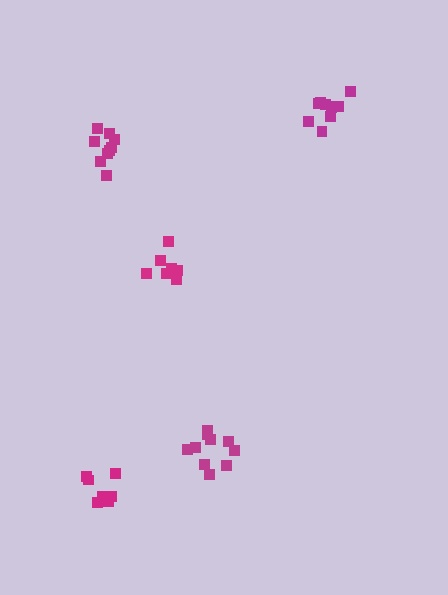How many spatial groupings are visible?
There are 5 spatial groupings.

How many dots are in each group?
Group 1: 10 dots, Group 2: 10 dots, Group 3: 7 dots, Group 4: 7 dots, Group 5: 9 dots (43 total).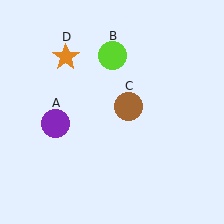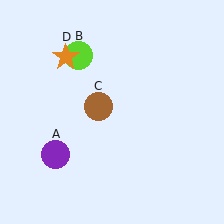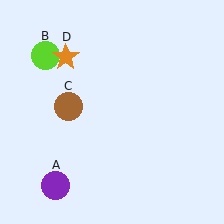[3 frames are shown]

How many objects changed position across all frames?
3 objects changed position: purple circle (object A), lime circle (object B), brown circle (object C).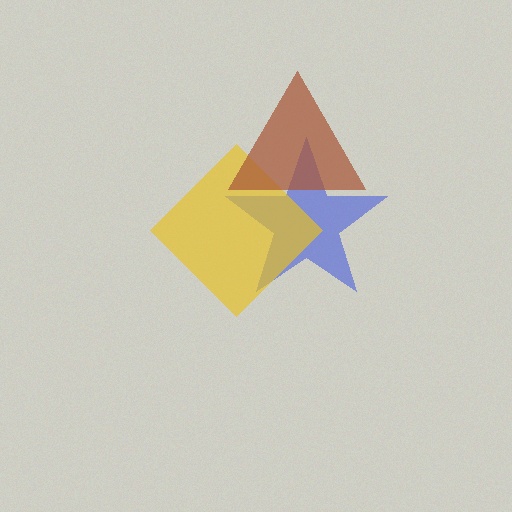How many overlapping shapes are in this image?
There are 3 overlapping shapes in the image.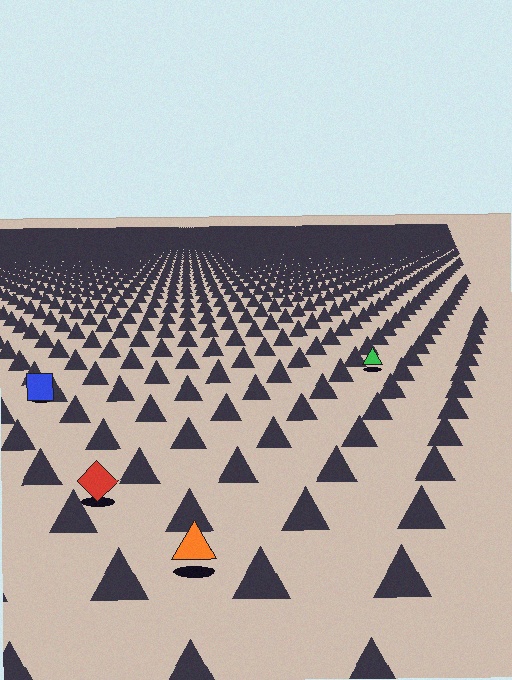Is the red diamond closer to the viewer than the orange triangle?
No. The orange triangle is closer — you can tell from the texture gradient: the ground texture is coarser near it.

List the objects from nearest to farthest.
From nearest to farthest: the orange triangle, the red diamond, the blue square, the green triangle.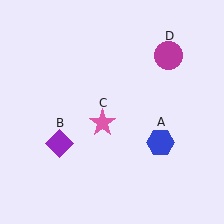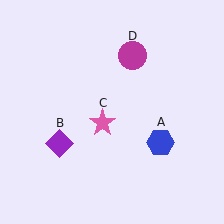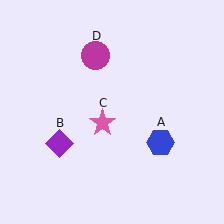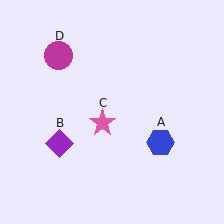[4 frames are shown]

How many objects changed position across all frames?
1 object changed position: magenta circle (object D).